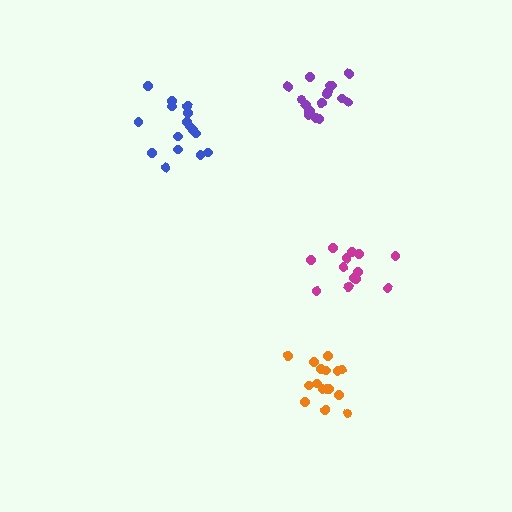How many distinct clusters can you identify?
There are 4 distinct clusters.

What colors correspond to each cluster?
The clusters are colored: orange, magenta, purple, blue.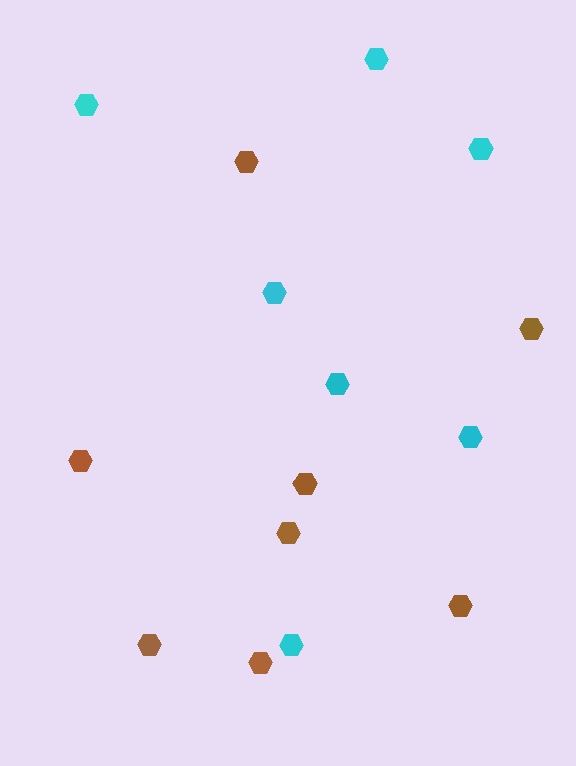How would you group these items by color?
There are 2 groups: one group of brown hexagons (8) and one group of cyan hexagons (7).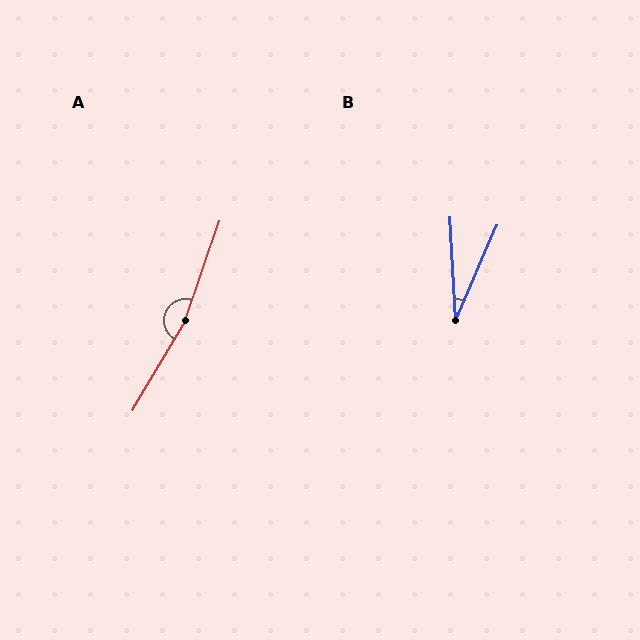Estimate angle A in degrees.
Approximately 169 degrees.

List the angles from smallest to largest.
B (26°), A (169°).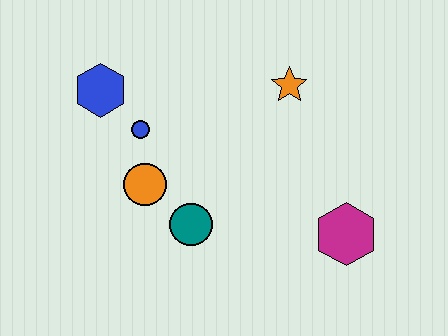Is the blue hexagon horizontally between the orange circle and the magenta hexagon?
No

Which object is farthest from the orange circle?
The magenta hexagon is farthest from the orange circle.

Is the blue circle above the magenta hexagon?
Yes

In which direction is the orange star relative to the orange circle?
The orange star is to the right of the orange circle.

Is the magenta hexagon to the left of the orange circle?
No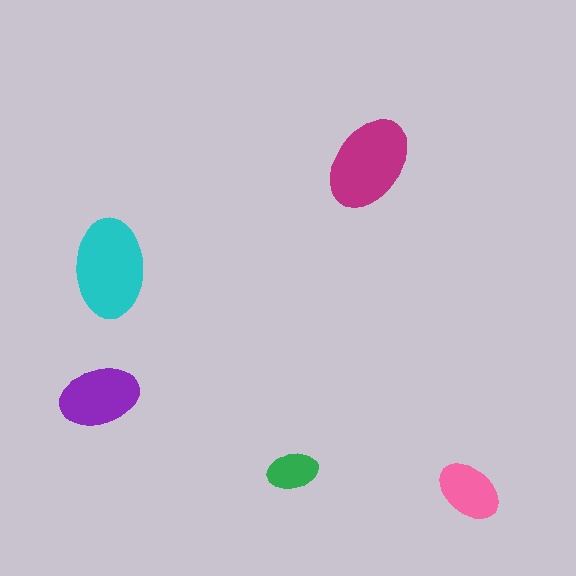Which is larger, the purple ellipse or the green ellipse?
The purple one.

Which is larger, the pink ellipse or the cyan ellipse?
The cyan one.